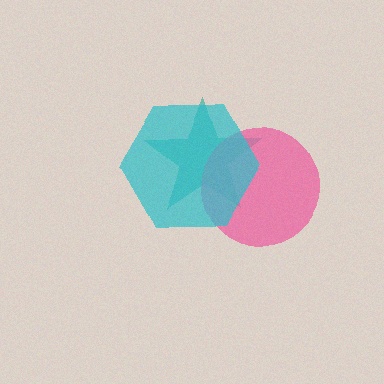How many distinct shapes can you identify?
There are 3 distinct shapes: a teal star, a pink circle, a cyan hexagon.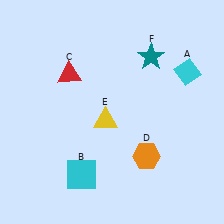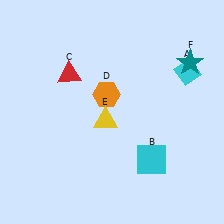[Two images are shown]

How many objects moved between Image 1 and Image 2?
3 objects moved between the two images.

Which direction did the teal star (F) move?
The teal star (F) moved right.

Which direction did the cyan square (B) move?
The cyan square (B) moved right.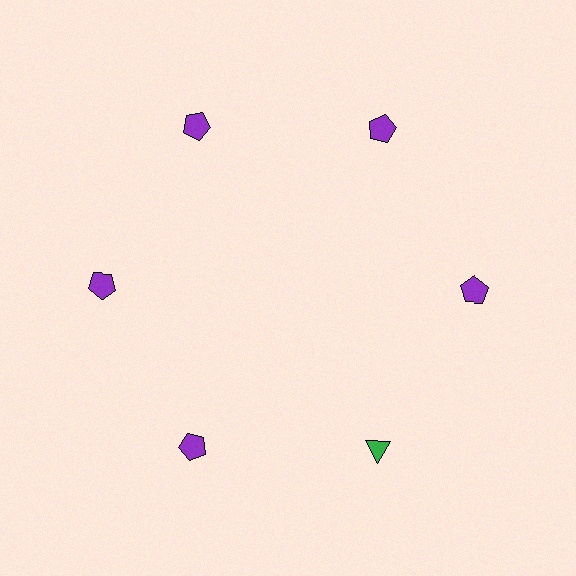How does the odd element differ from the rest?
It differs in both color (green instead of purple) and shape (triangle instead of pentagon).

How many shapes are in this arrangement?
There are 6 shapes arranged in a ring pattern.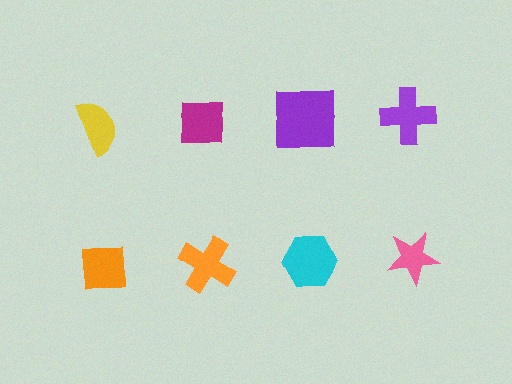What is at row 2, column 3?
A cyan hexagon.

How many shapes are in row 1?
4 shapes.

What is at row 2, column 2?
An orange cross.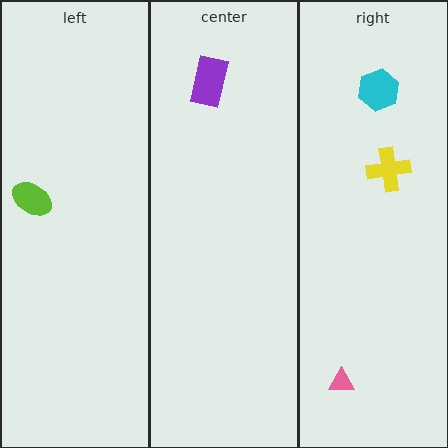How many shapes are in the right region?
3.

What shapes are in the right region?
The yellow cross, the pink triangle, the cyan hexagon.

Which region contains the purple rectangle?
The center region.